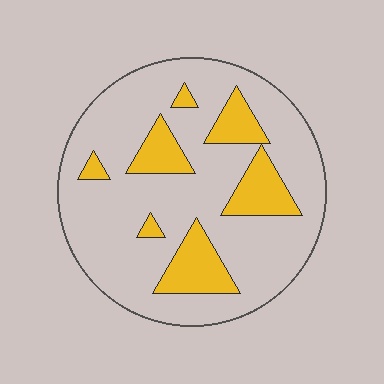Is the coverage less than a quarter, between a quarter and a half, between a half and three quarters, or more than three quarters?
Less than a quarter.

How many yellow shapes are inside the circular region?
7.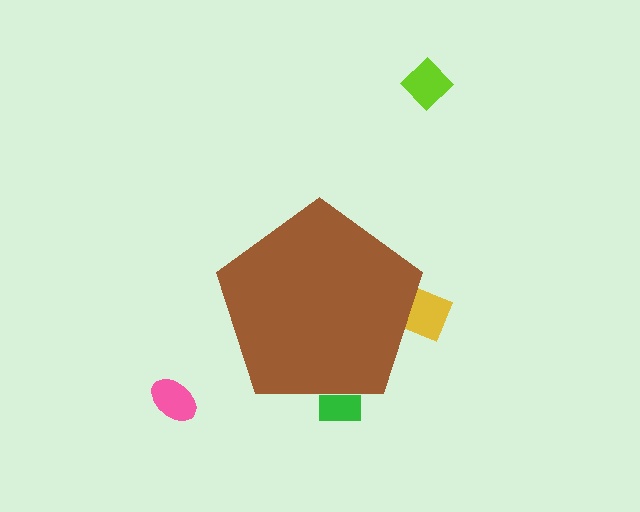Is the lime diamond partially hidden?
No, the lime diamond is fully visible.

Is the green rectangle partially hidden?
Yes, the green rectangle is partially hidden behind the brown pentagon.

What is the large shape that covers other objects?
A brown pentagon.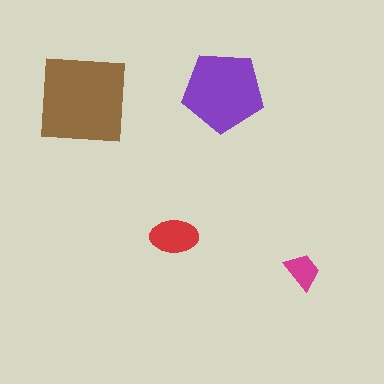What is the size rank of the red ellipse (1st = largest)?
3rd.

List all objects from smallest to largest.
The magenta trapezoid, the red ellipse, the purple pentagon, the brown square.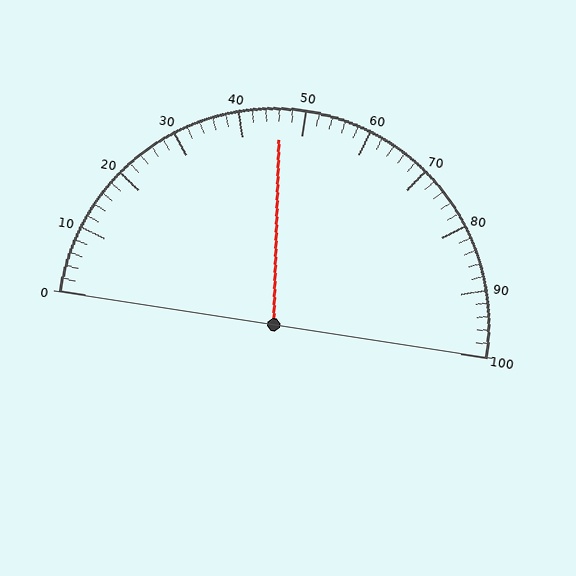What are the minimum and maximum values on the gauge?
The gauge ranges from 0 to 100.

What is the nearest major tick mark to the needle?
The nearest major tick mark is 50.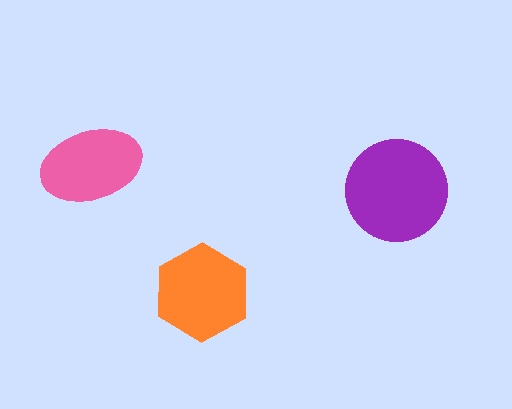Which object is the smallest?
The pink ellipse.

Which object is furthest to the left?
The pink ellipse is leftmost.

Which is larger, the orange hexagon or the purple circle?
The purple circle.